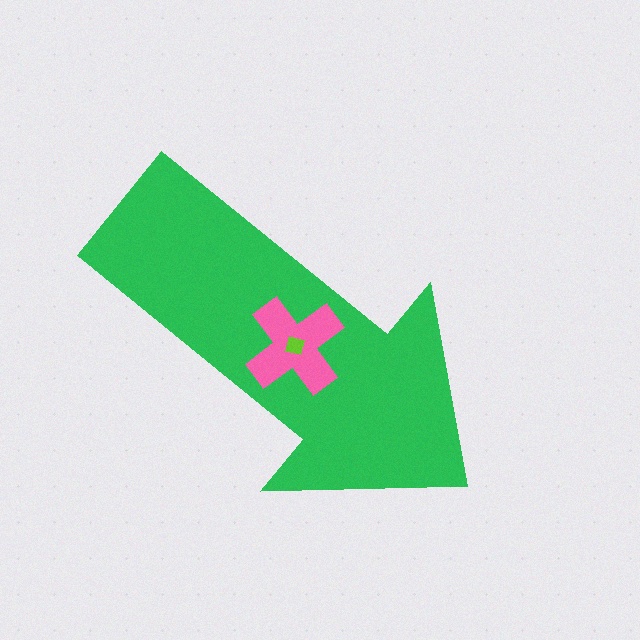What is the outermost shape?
The green arrow.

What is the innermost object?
The lime square.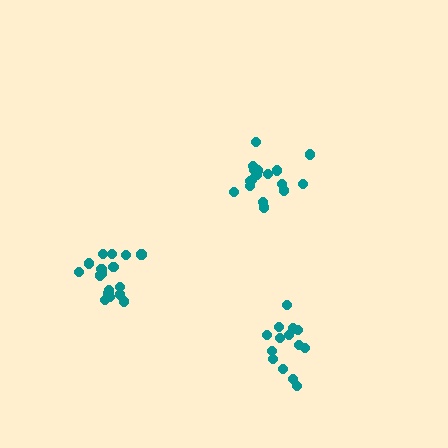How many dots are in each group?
Group 1: 17 dots, Group 2: 14 dots, Group 3: 19 dots (50 total).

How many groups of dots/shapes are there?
There are 3 groups.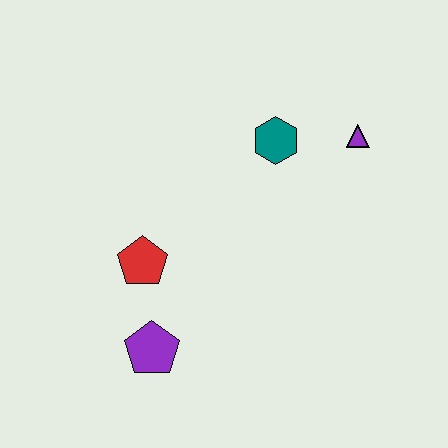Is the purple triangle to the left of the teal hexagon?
No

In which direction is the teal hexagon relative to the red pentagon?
The teal hexagon is to the right of the red pentagon.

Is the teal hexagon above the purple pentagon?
Yes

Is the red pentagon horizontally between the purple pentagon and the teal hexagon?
No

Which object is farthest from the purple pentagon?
The purple triangle is farthest from the purple pentagon.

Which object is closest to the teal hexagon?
The purple triangle is closest to the teal hexagon.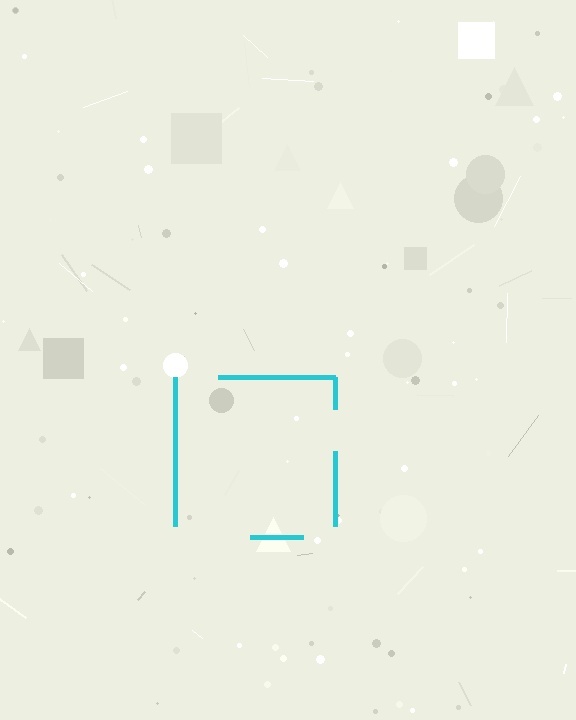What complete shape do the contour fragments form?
The contour fragments form a square.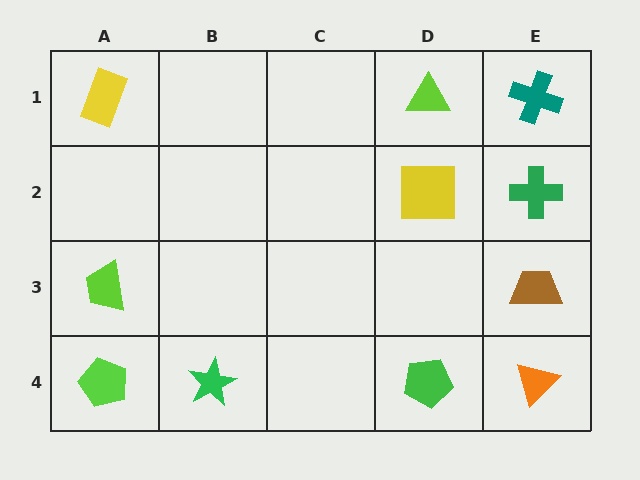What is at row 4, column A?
A lime pentagon.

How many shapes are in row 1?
3 shapes.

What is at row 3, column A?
A lime trapezoid.